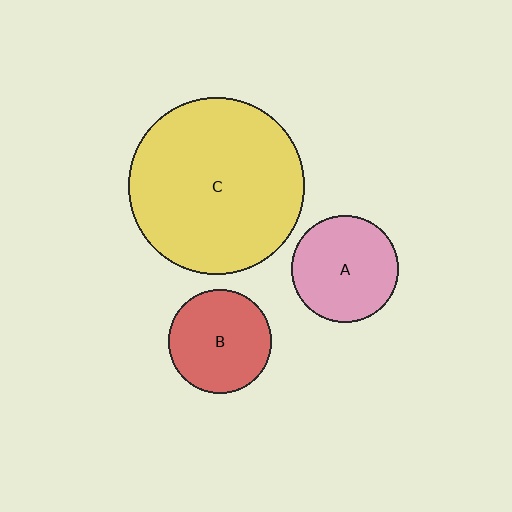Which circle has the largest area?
Circle C (yellow).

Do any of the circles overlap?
No, none of the circles overlap.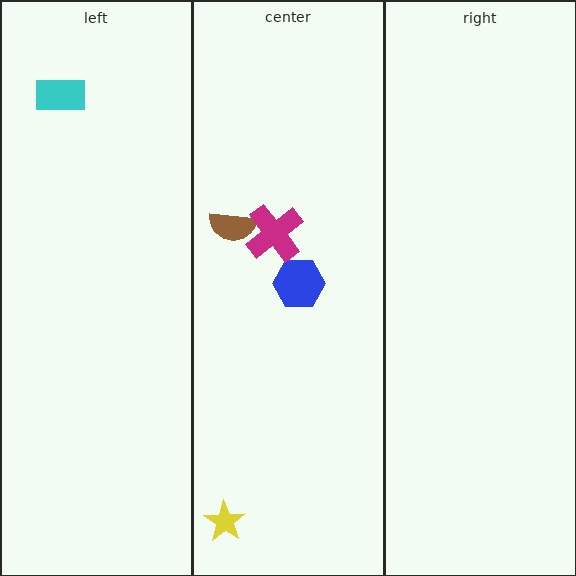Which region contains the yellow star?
The center region.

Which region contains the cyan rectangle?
The left region.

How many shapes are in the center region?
4.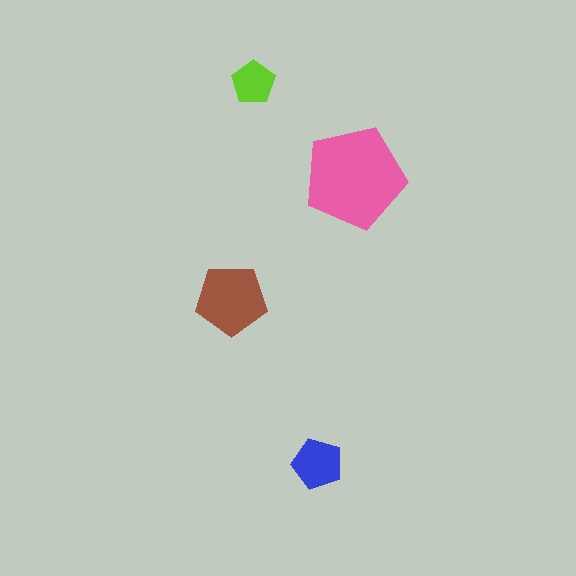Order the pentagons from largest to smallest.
the pink one, the brown one, the blue one, the lime one.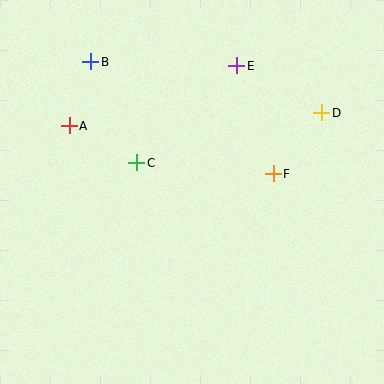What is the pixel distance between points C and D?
The distance between C and D is 191 pixels.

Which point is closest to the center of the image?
Point C at (137, 163) is closest to the center.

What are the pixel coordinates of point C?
Point C is at (137, 163).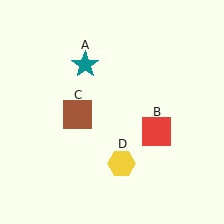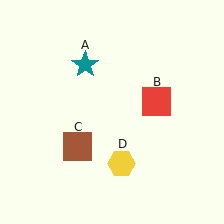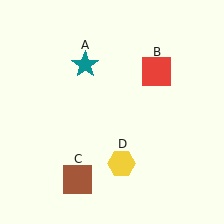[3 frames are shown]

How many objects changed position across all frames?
2 objects changed position: red square (object B), brown square (object C).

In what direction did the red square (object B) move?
The red square (object B) moved up.